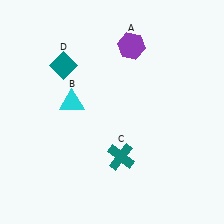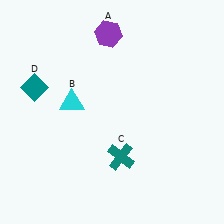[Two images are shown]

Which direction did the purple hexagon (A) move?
The purple hexagon (A) moved left.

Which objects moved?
The objects that moved are: the purple hexagon (A), the teal diamond (D).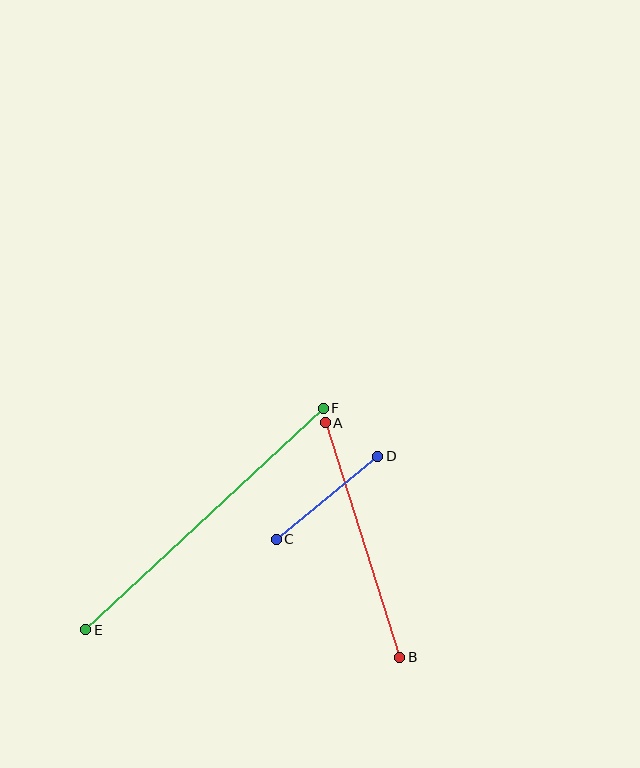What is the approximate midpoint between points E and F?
The midpoint is at approximately (205, 519) pixels.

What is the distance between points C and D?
The distance is approximately 131 pixels.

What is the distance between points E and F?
The distance is approximately 325 pixels.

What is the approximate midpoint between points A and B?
The midpoint is at approximately (362, 540) pixels.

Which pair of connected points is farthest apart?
Points E and F are farthest apart.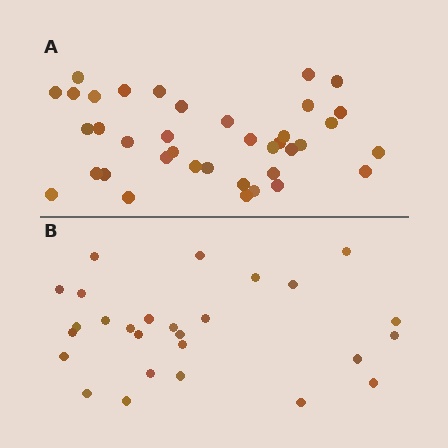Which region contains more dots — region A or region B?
Region A (the top region) has more dots.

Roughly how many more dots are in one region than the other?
Region A has roughly 12 or so more dots than region B.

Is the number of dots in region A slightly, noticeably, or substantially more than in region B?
Region A has noticeably more, but not dramatically so. The ratio is roughly 1.4 to 1.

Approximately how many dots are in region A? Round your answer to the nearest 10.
About 40 dots. (The exact count is 38, which rounds to 40.)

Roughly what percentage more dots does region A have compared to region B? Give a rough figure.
About 40% more.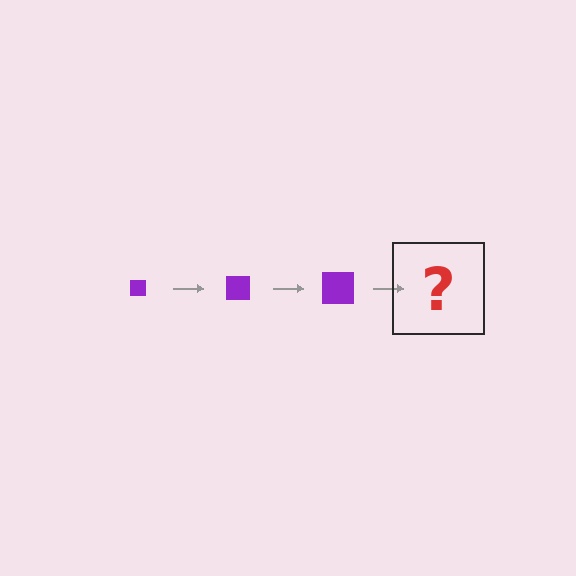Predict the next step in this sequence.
The next step is a purple square, larger than the previous one.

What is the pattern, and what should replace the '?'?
The pattern is that the square gets progressively larger each step. The '?' should be a purple square, larger than the previous one.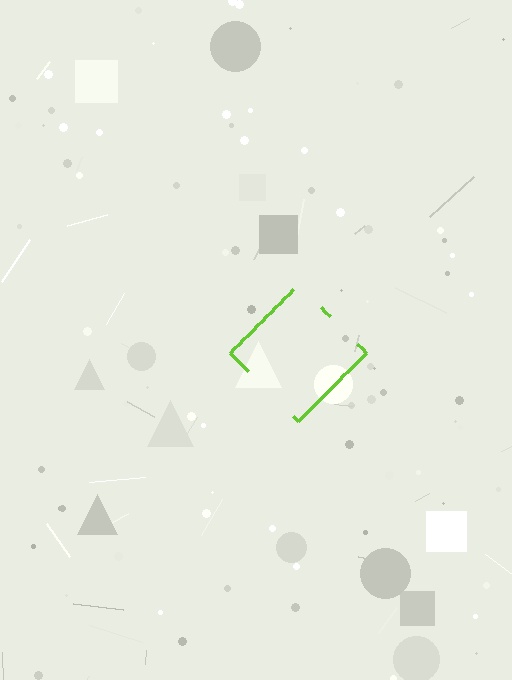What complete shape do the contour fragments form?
The contour fragments form a diamond.